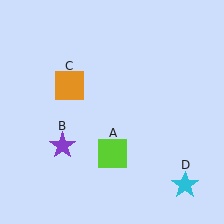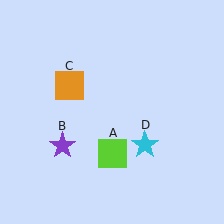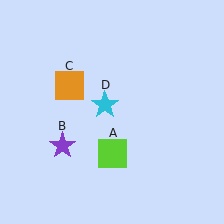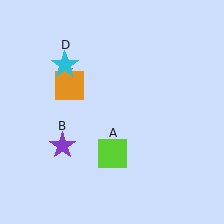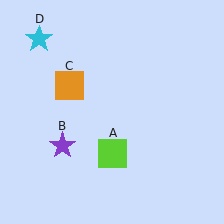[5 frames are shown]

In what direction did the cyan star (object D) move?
The cyan star (object D) moved up and to the left.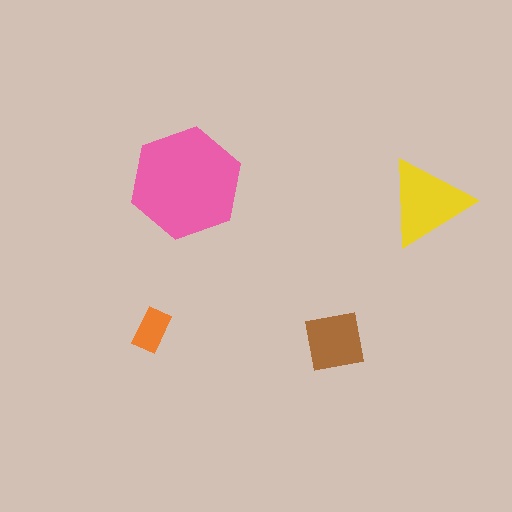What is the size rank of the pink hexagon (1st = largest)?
1st.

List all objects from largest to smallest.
The pink hexagon, the yellow triangle, the brown square, the orange rectangle.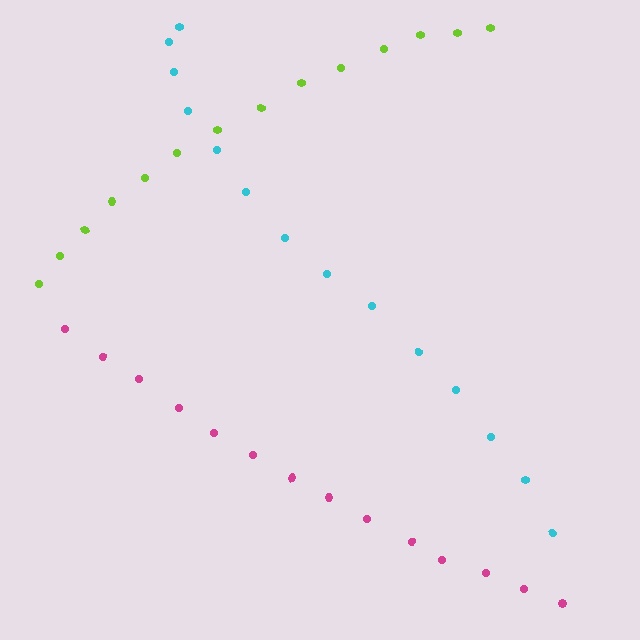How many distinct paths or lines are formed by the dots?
There are 3 distinct paths.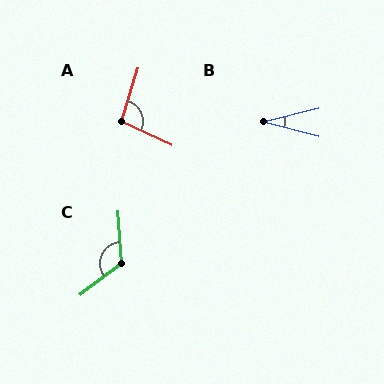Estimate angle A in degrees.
Approximately 97 degrees.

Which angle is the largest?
C, at approximately 123 degrees.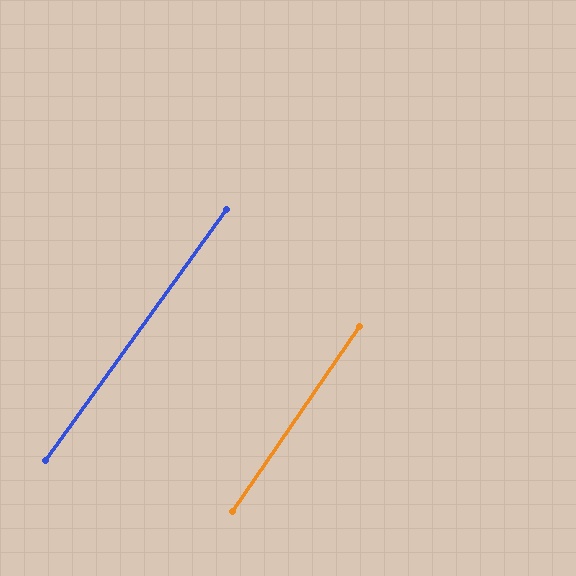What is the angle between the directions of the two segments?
Approximately 1 degree.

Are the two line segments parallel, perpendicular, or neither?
Parallel — their directions differ by only 1.3°.